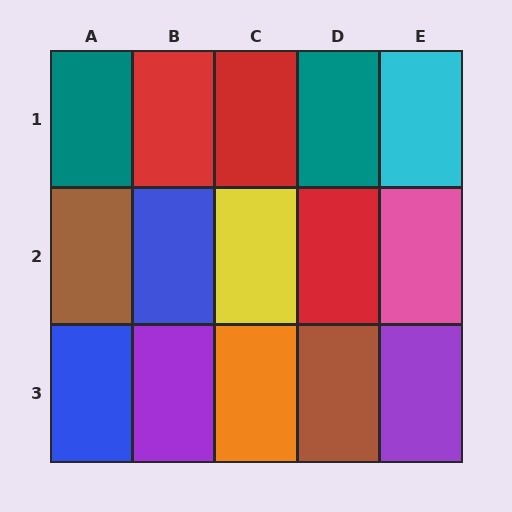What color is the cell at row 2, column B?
Blue.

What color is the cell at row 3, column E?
Purple.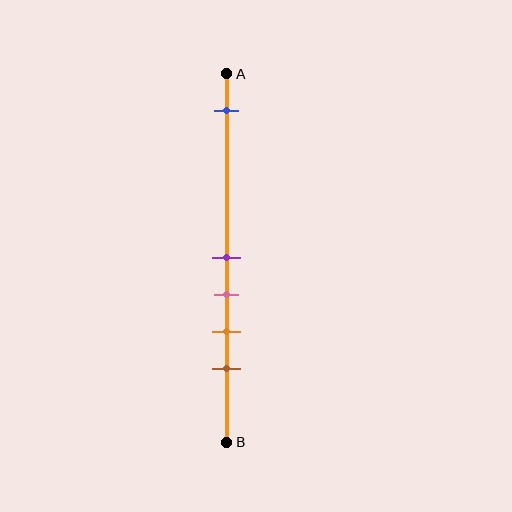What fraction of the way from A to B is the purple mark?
The purple mark is approximately 50% (0.5) of the way from A to B.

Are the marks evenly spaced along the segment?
No, the marks are not evenly spaced.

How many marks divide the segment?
There are 5 marks dividing the segment.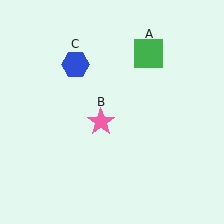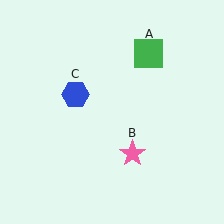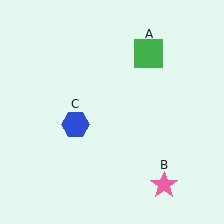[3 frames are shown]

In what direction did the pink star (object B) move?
The pink star (object B) moved down and to the right.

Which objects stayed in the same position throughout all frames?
Green square (object A) remained stationary.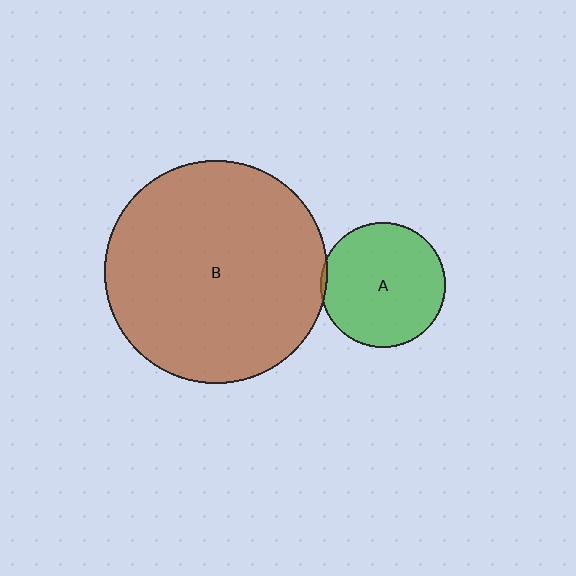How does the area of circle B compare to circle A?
Approximately 3.2 times.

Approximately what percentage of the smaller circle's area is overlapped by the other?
Approximately 5%.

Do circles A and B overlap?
Yes.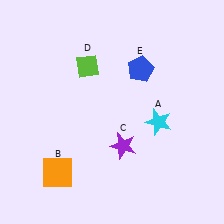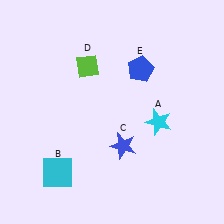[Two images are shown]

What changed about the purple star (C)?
In Image 1, C is purple. In Image 2, it changed to blue.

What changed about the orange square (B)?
In Image 1, B is orange. In Image 2, it changed to cyan.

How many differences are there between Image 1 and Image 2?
There are 2 differences between the two images.